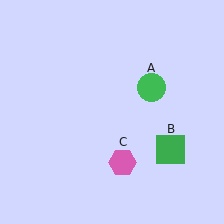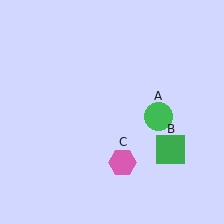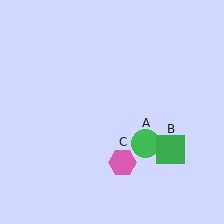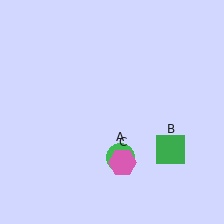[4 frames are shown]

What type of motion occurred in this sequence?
The green circle (object A) rotated clockwise around the center of the scene.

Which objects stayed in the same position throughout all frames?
Green square (object B) and pink hexagon (object C) remained stationary.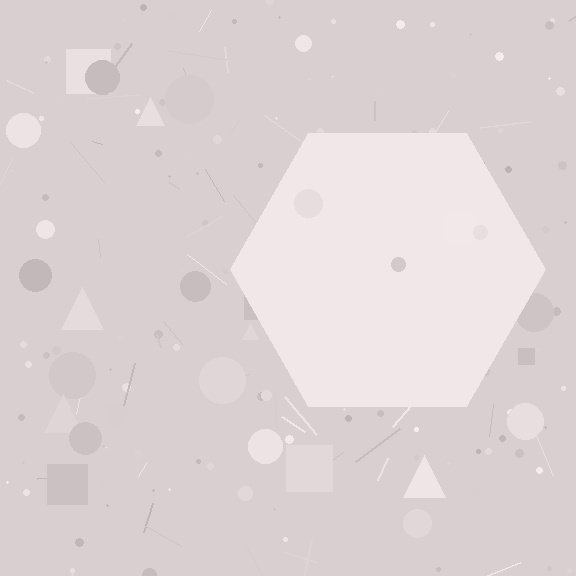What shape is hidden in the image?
A hexagon is hidden in the image.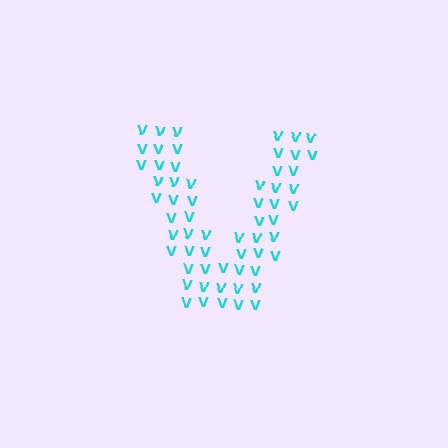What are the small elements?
The small elements are letter V's.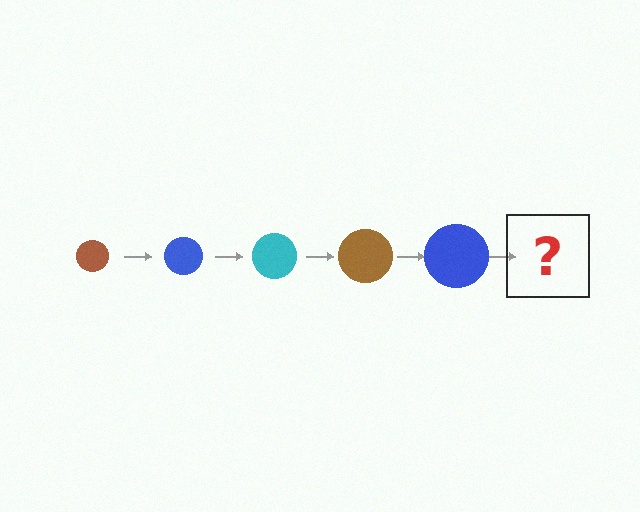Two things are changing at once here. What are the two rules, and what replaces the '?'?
The two rules are that the circle grows larger each step and the color cycles through brown, blue, and cyan. The '?' should be a cyan circle, larger than the previous one.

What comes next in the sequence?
The next element should be a cyan circle, larger than the previous one.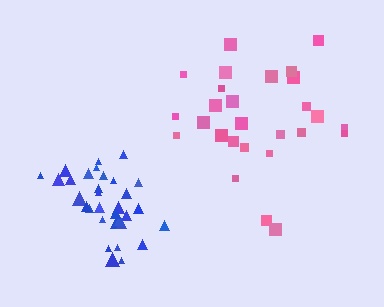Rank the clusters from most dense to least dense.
blue, pink.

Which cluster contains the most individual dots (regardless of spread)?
Blue (32).